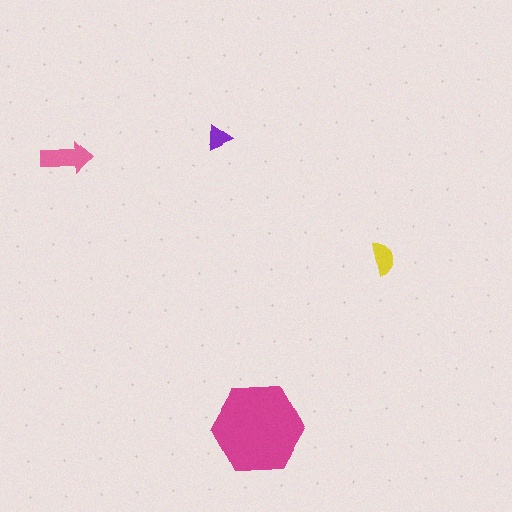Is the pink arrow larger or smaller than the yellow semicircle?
Larger.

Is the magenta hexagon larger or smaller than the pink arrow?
Larger.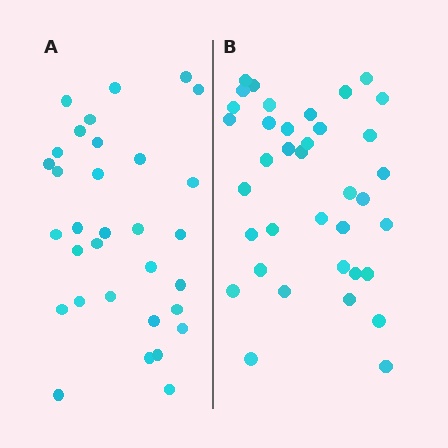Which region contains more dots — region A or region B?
Region B (the right region) has more dots.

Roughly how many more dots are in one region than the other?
Region B has about 5 more dots than region A.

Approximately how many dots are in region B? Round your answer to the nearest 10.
About 40 dots. (The exact count is 37, which rounds to 40.)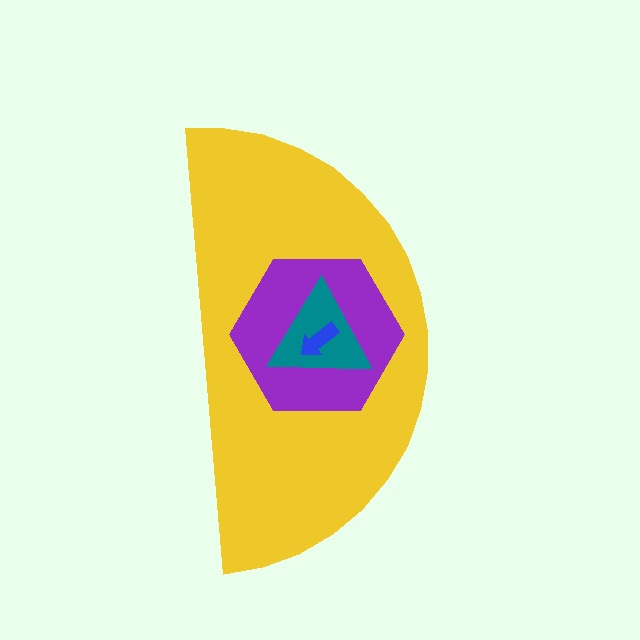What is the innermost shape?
The blue arrow.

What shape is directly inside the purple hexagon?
The teal triangle.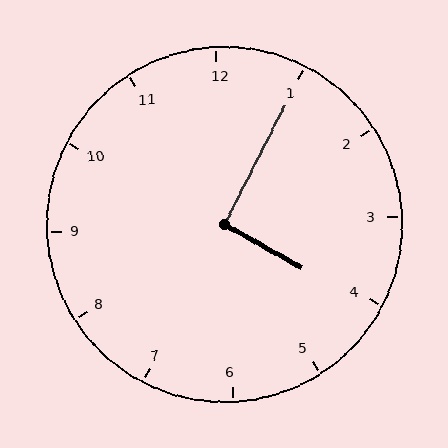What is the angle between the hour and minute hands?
Approximately 92 degrees.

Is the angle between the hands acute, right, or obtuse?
It is right.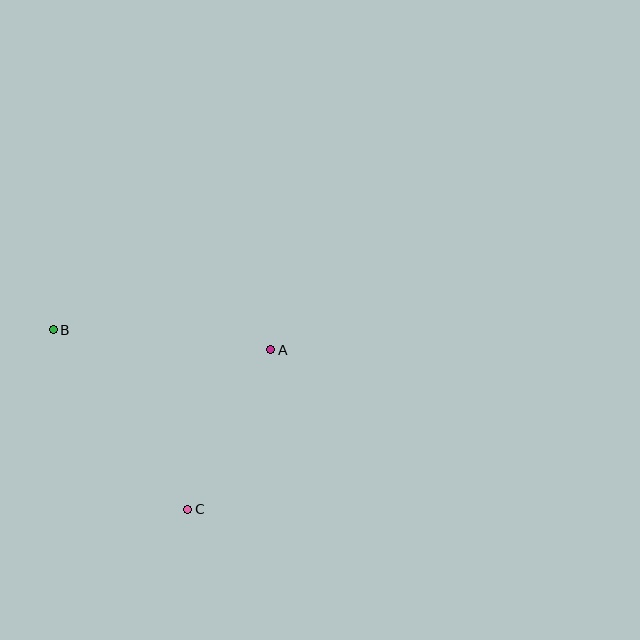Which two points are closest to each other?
Points A and C are closest to each other.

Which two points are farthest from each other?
Points B and C are farthest from each other.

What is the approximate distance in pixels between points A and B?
The distance between A and B is approximately 218 pixels.